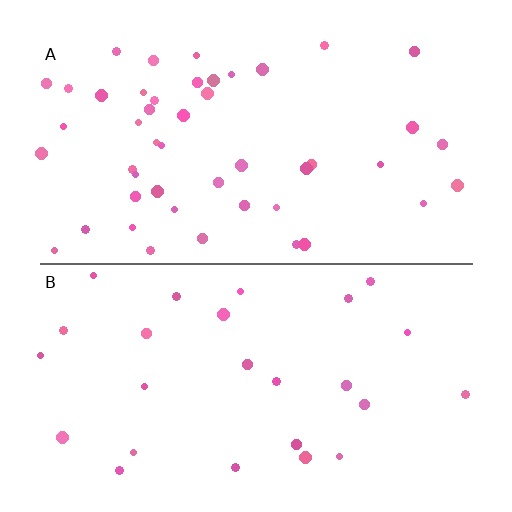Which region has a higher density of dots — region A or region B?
A (the top).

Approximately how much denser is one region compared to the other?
Approximately 1.9× — region A over region B.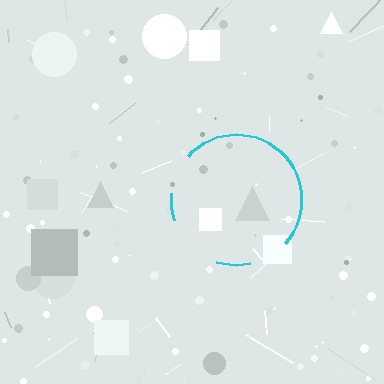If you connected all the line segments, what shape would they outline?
They would outline a circle.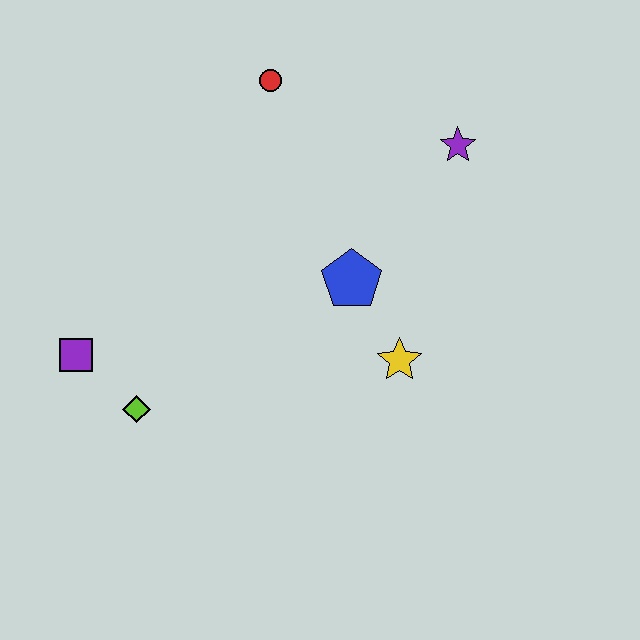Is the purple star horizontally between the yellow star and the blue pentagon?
No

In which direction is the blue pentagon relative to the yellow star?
The blue pentagon is above the yellow star.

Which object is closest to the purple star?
The blue pentagon is closest to the purple star.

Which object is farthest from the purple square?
The purple star is farthest from the purple square.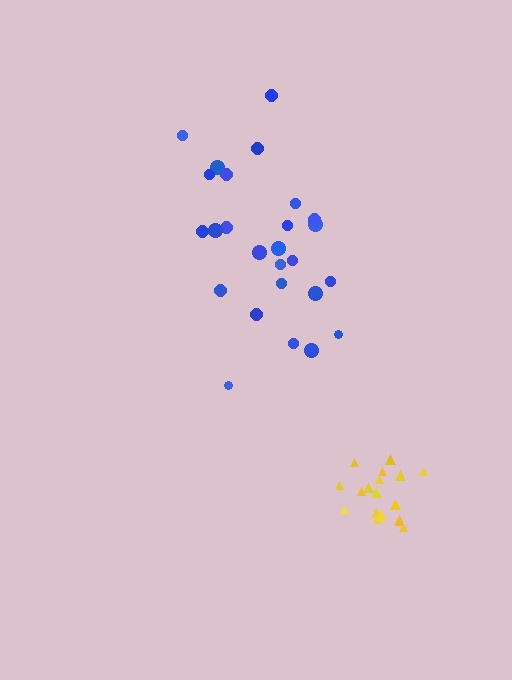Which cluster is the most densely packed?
Yellow.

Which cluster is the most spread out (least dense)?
Blue.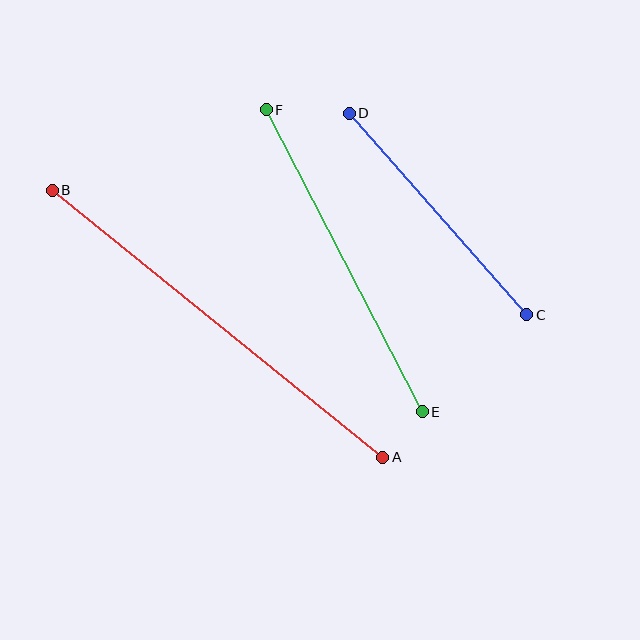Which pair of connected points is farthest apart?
Points A and B are farthest apart.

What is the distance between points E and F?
The distance is approximately 340 pixels.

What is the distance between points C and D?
The distance is approximately 269 pixels.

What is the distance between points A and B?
The distance is approximately 425 pixels.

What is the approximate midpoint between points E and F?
The midpoint is at approximately (344, 261) pixels.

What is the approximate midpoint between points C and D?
The midpoint is at approximately (438, 214) pixels.